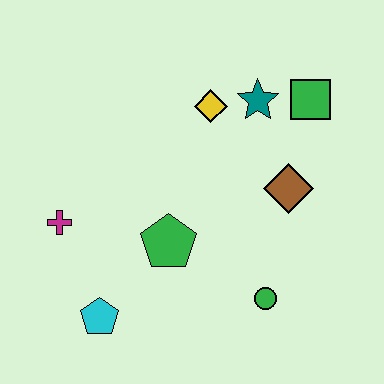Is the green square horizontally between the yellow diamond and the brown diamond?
No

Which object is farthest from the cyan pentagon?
The green square is farthest from the cyan pentagon.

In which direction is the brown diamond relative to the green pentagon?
The brown diamond is to the right of the green pentagon.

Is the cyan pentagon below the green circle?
Yes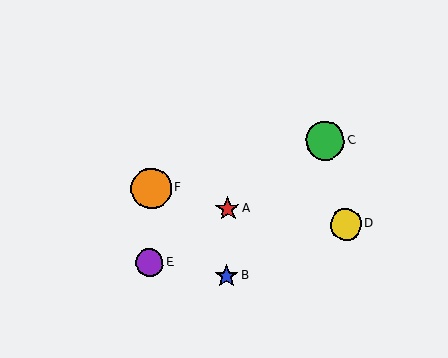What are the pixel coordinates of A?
Object A is at (228, 209).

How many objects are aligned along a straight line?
3 objects (A, C, E) are aligned along a straight line.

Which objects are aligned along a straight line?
Objects A, C, E are aligned along a straight line.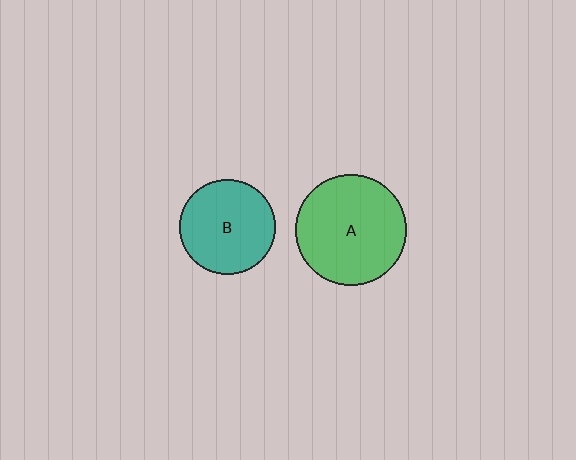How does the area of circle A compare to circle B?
Approximately 1.4 times.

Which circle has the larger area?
Circle A (green).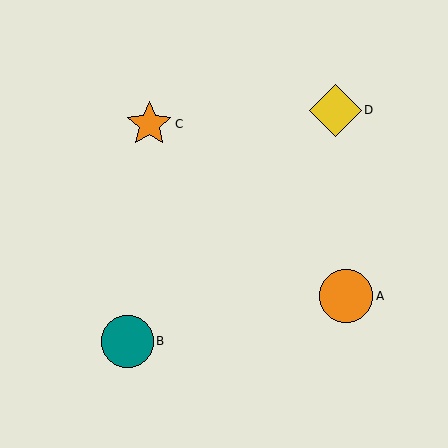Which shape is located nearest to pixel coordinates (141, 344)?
The teal circle (labeled B) at (127, 341) is nearest to that location.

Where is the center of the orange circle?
The center of the orange circle is at (346, 296).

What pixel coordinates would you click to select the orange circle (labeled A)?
Click at (346, 296) to select the orange circle A.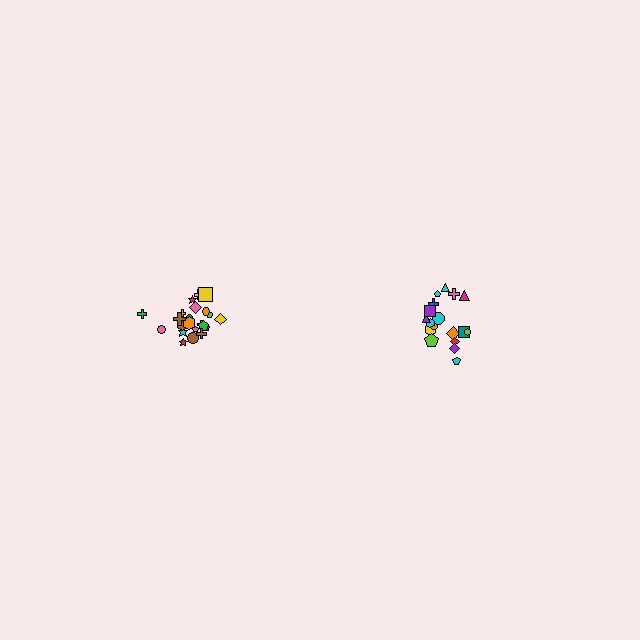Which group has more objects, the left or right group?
The left group.